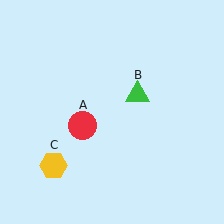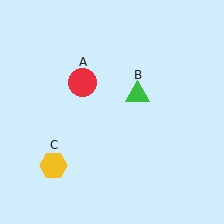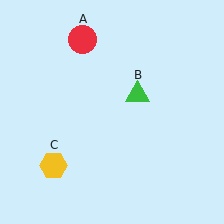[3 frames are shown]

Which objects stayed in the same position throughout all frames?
Green triangle (object B) and yellow hexagon (object C) remained stationary.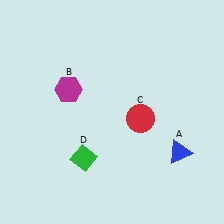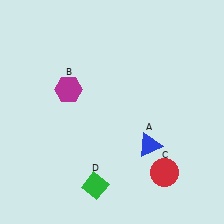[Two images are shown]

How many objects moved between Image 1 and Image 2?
3 objects moved between the two images.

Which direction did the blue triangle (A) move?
The blue triangle (A) moved left.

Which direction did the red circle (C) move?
The red circle (C) moved down.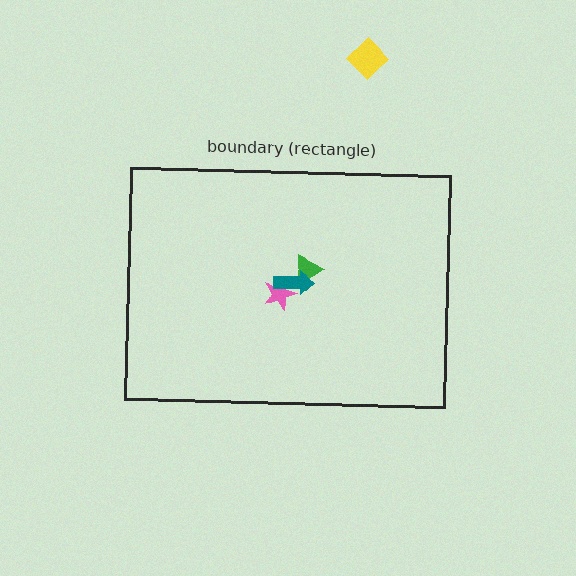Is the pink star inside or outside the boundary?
Inside.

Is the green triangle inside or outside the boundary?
Inside.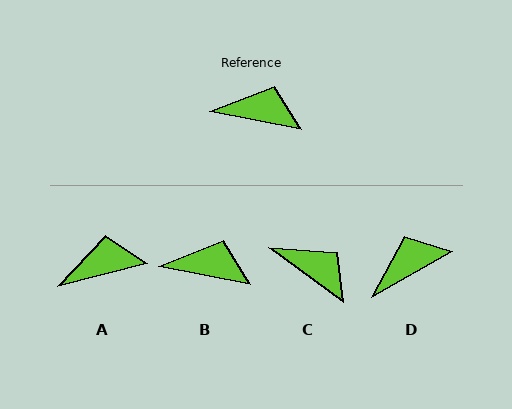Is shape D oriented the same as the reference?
No, it is off by about 40 degrees.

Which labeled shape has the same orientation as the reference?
B.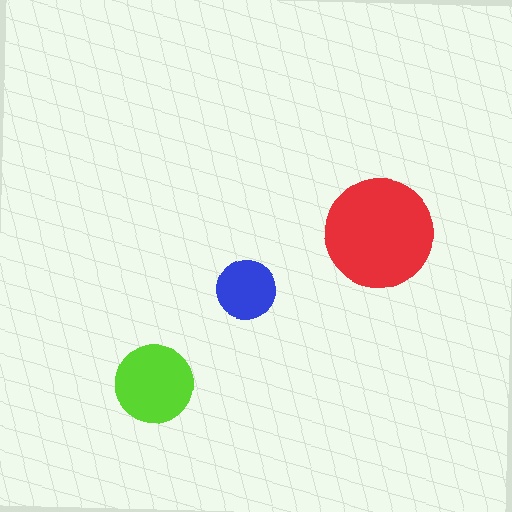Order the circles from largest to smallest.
the red one, the lime one, the blue one.